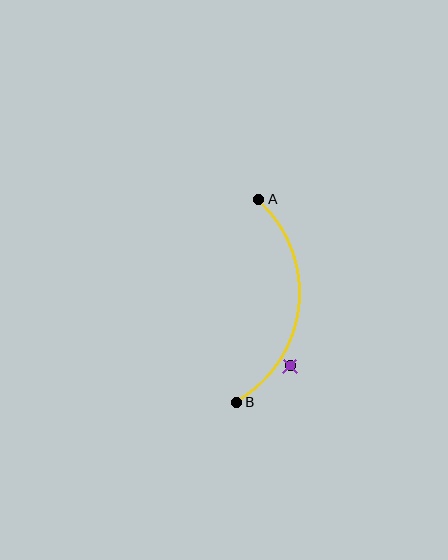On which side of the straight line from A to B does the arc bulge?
The arc bulges to the right of the straight line connecting A and B.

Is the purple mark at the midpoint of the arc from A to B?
No — the purple mark does not lie on the arc at all. It sits slightly outside the curve.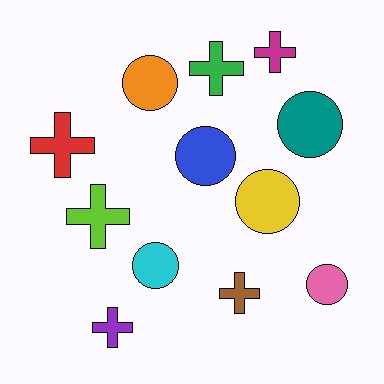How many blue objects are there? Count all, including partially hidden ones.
There is 1 blue object.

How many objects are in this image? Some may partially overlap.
There are 12 objects.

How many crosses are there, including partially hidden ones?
There are 6 crosses.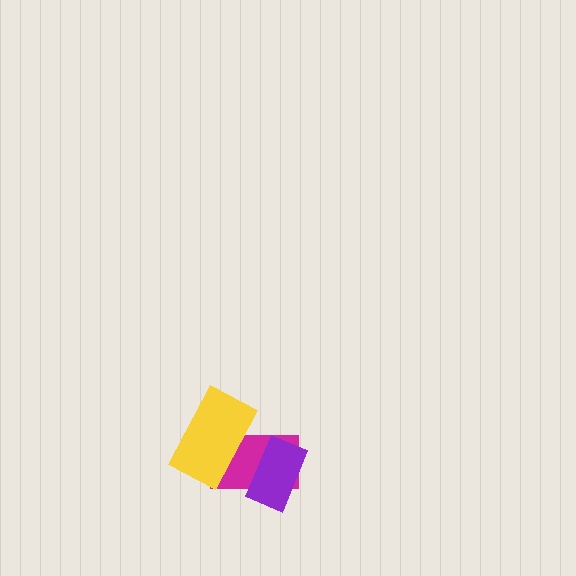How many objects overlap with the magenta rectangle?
2 objects overlap with the magenta rectangle.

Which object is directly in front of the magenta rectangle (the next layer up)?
The yellow rectangle is directly in front of the magenta rectangle.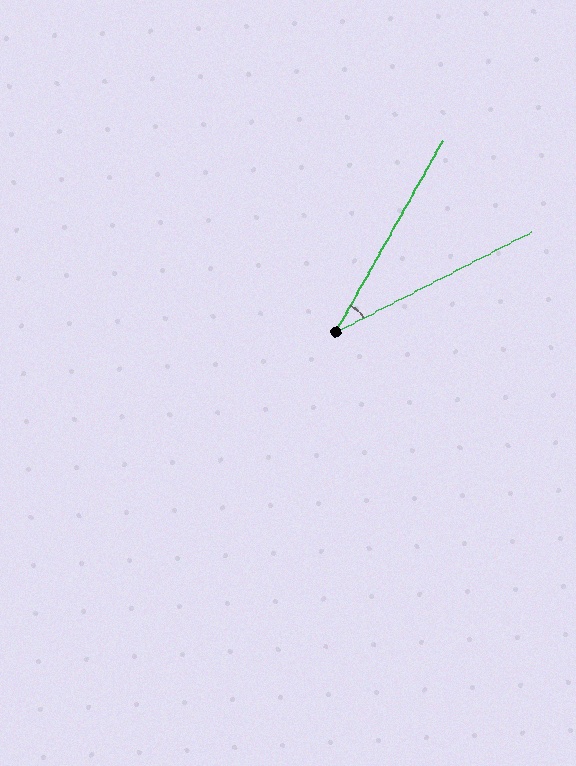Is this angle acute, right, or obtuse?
It is acute.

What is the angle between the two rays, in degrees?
Approximately 34 degrees.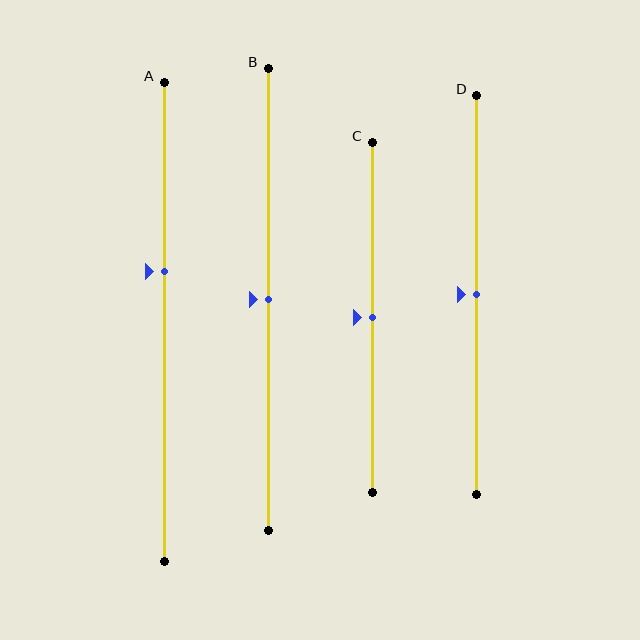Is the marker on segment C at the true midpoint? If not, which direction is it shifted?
Yes, the marker on segment C is at the true midpoint.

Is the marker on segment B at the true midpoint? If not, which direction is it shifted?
Yes, the marker on segment B is at the true midpoint.